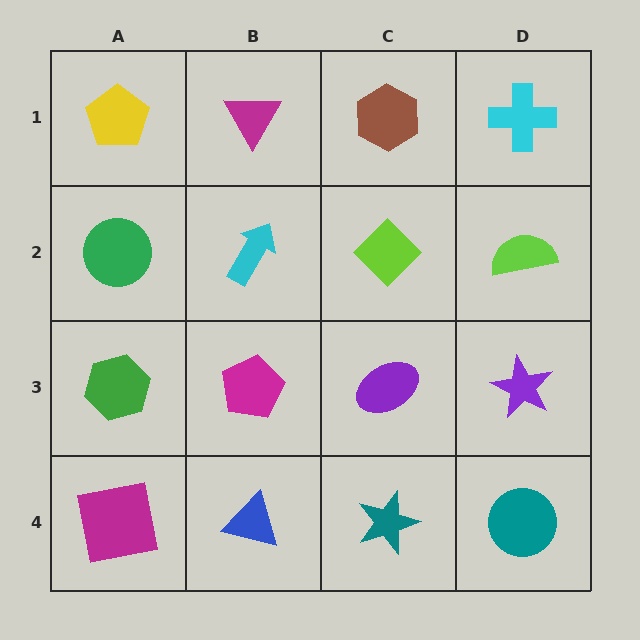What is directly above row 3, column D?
A lime semicircle.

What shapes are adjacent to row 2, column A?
A yellow pentagon (row 1, column A), a green hexagon (row 3, column A), a cyan arrow (row 2, column B).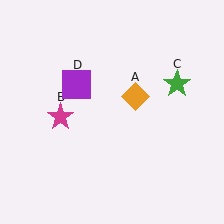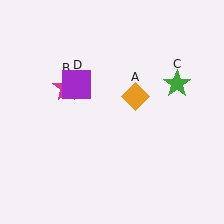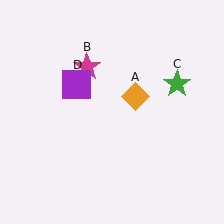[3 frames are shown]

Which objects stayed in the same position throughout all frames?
Orange diamond (object A) and green star (object C) and purple square (object D) remained stationary.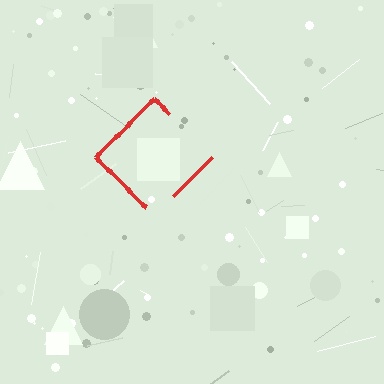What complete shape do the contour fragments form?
The contour fragments form a diamond.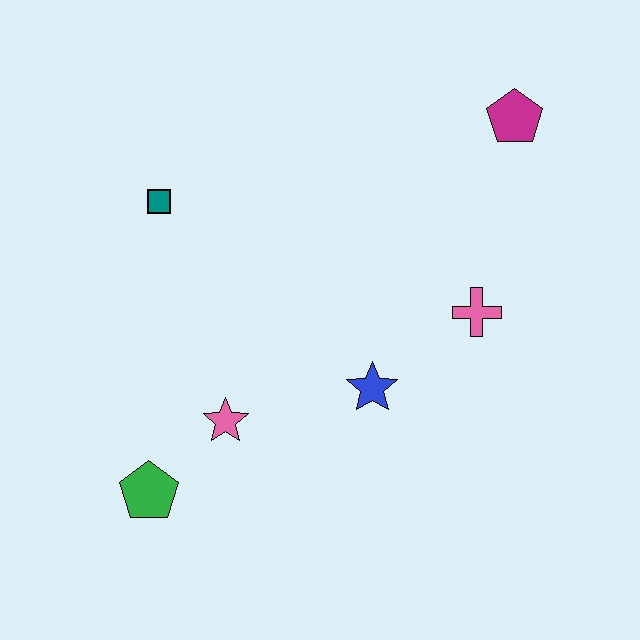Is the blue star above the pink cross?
No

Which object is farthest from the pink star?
The magenta pentagon is farthest from the pink star.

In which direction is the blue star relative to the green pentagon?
The blue star is to the right of the green pentagon.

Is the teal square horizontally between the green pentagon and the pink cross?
Yes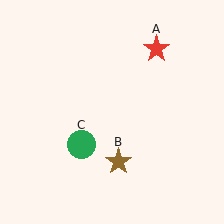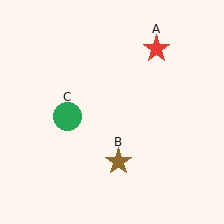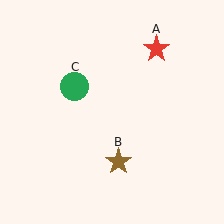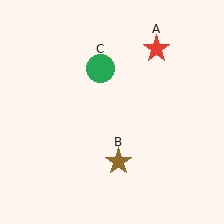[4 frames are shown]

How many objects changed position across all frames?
1 object changed position: green circle (object C).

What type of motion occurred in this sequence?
The green circle (object C) rotated clockwise around the center of the scene.